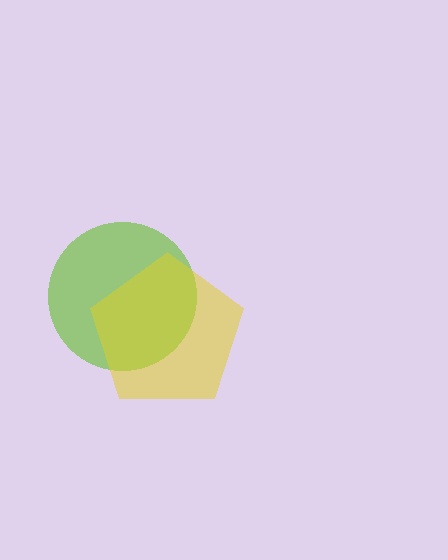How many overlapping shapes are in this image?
There are 2 overlapping shapes in the image.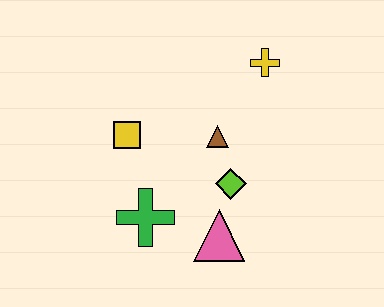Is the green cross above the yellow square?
No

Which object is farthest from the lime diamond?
The yellow cross is farthest from the lime diamond.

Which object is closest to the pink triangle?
The lime diamond is closest to the pink triangle.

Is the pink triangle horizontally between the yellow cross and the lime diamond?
No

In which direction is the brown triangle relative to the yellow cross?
The brown triangle is below the yellow cross.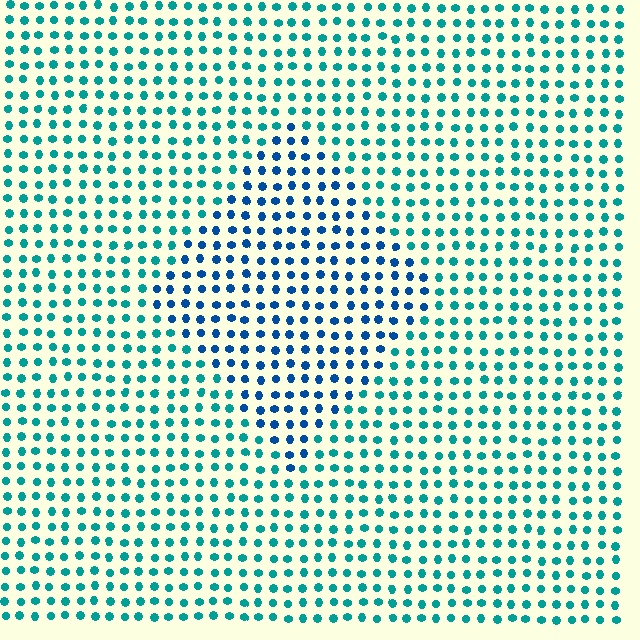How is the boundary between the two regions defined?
The boundary is defined purely by a slight shift in hue (about 35 degrees). Spacing, size, and orientation are identical on both sides.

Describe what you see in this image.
The image is filled with small teal elements in a uniform arrangement. A diamond-shaped region is visible where the elements are tinted to a slightly different hue, forming a subtle color boundary.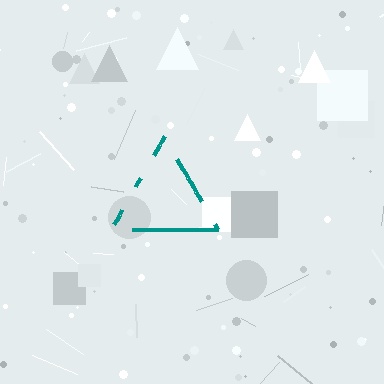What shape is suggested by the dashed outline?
The dashed outline suggests a triangle.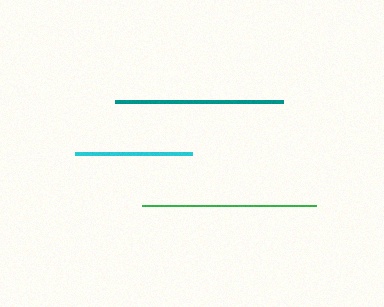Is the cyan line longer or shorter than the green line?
The green line is longer than the cyan line.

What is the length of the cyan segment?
The cyan segment is approximately 117 pixels long.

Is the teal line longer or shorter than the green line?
The green line is longer than the teal line.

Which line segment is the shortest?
The cyan line is the shortest at approximately 117 pixels.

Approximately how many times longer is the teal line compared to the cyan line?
The teal line is approximately 1.4 times the length of the cyan line.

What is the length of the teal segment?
The teal segment is approximately 169 pixels long.